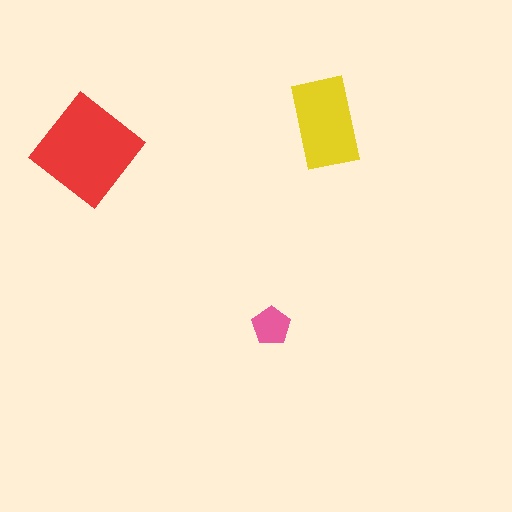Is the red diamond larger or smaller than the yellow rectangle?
Larger.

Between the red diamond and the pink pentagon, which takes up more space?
The red diamond.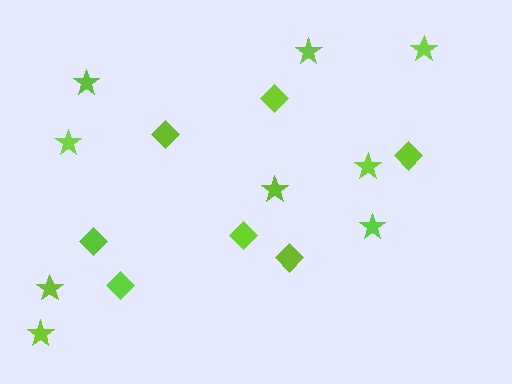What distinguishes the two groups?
There are 2 groups: one group of diamonds (7) and one group of stars (9).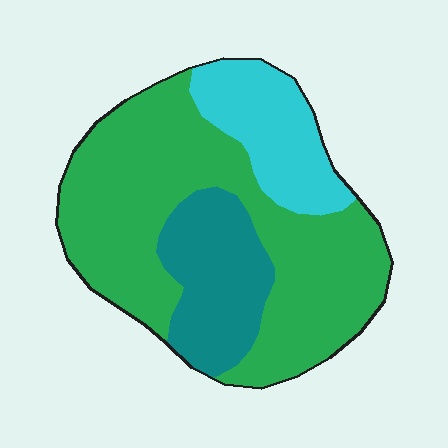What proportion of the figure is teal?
Teal covers 20% of the figure.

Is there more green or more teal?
Green.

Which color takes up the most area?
Green, at roughly 60%.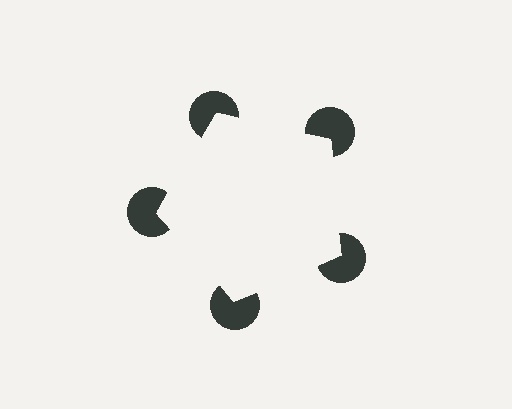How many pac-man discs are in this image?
There are 5 — one at each vertex of the illusory pentagon.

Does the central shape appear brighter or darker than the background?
It typically appears slightly brighter than the background, even though no actual brightness change is drawn.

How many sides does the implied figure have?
5 sides.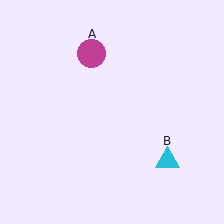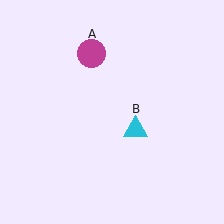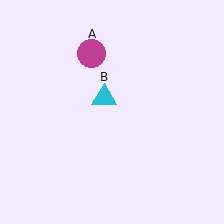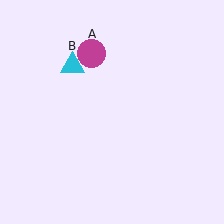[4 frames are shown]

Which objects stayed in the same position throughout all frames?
Magenta circle (object A) remained stationary.